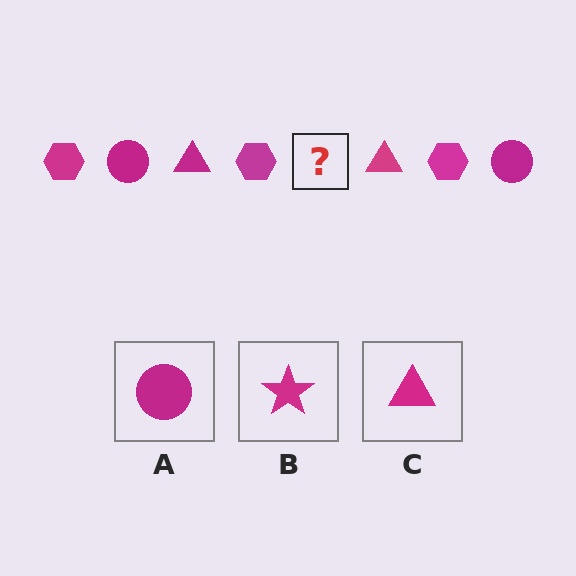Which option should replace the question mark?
Option A.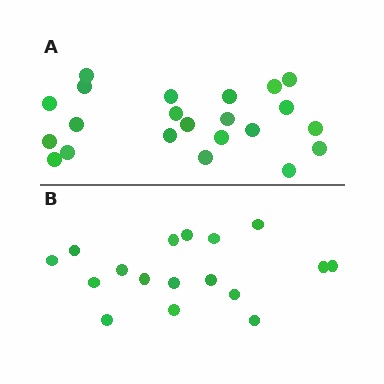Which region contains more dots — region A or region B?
Region A (the top region) has more dots.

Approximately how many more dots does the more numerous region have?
Region A has about 5 more dots than region B.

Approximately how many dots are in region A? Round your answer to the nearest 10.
About 20 dots. (The exact count is 22, which rounds to 20.)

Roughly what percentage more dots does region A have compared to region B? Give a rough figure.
About 30% more.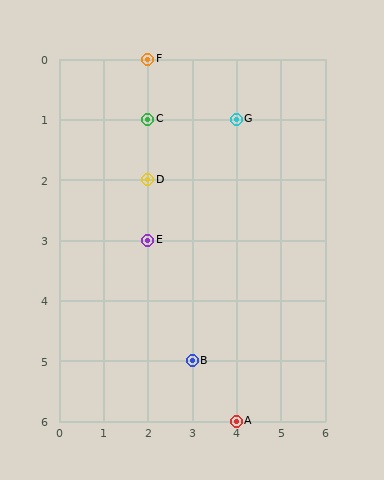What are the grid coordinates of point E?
Point E is at grid coordinates (2, 3).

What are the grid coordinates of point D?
Point D is at grid coordinates (2, 2).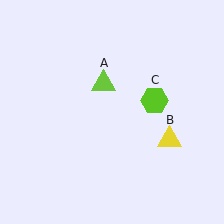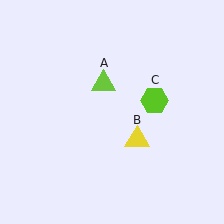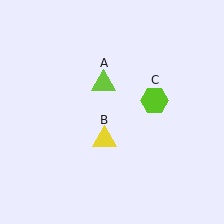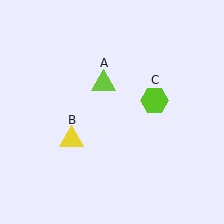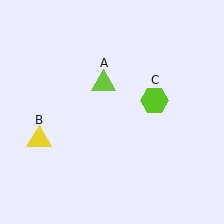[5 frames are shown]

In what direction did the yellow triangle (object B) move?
The yellow triangle (object B) moved left.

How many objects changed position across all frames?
1 object changed position: yellow triangle (object B).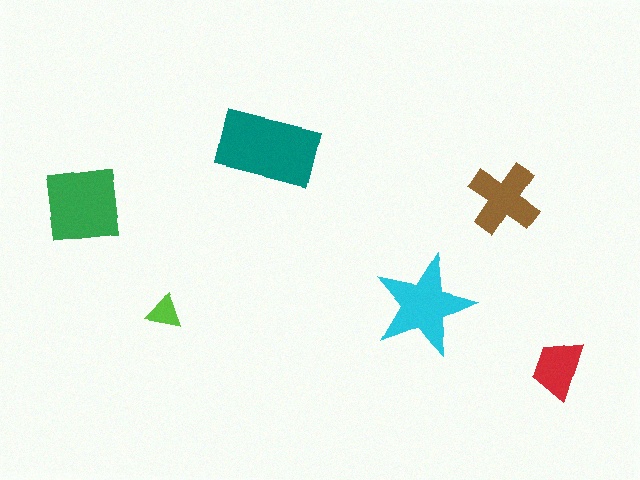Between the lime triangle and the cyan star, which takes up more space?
The cyan star.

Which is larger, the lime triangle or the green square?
The green square.